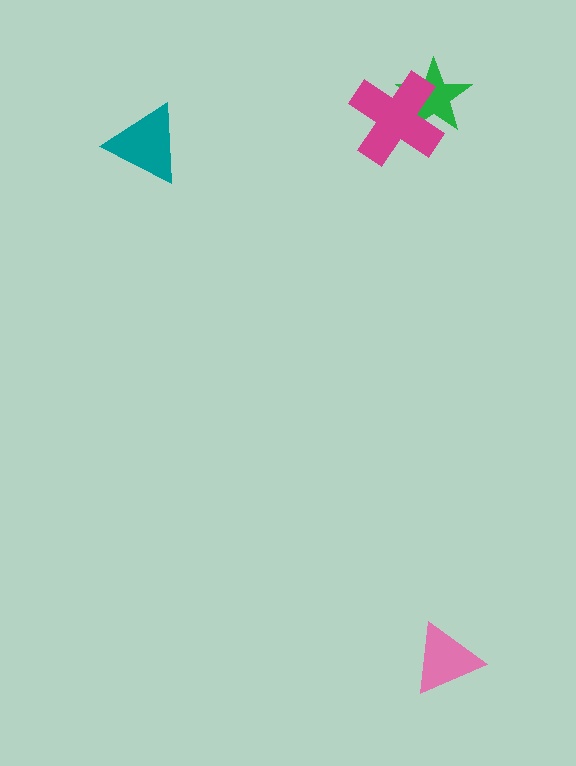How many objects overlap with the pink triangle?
0 objects overlap with the pink triangle.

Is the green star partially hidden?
Yes, it is partially covered by another shape.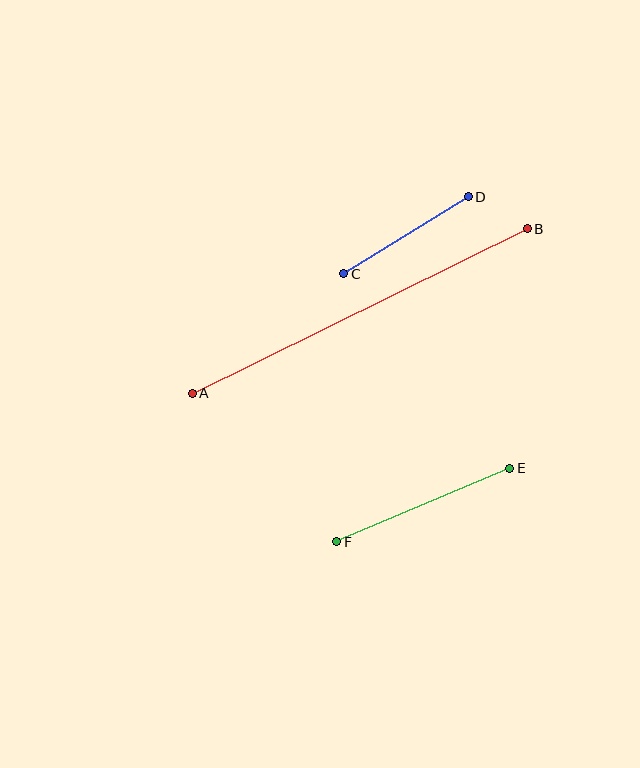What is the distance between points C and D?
The distance is approximately 147 pixels.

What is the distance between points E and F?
The distance is approximately 188 pixels.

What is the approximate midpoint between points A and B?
The midpoint is at approximately (360, 311) pixels.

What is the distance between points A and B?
The distance is approximately 373 pixels.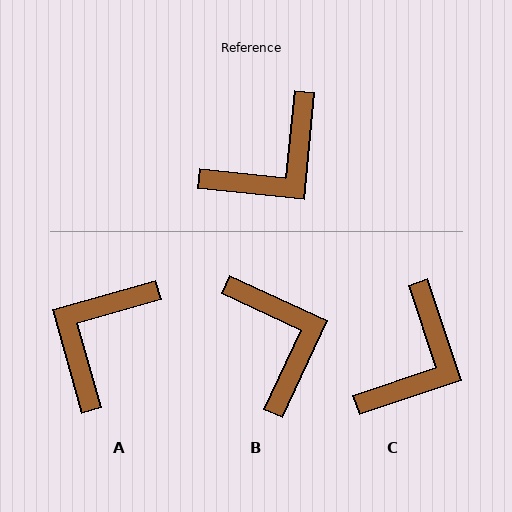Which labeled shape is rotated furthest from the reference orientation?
A, about 158 degrees away.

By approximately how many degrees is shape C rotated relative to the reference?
Approximately 24 degrees counter-clockwise.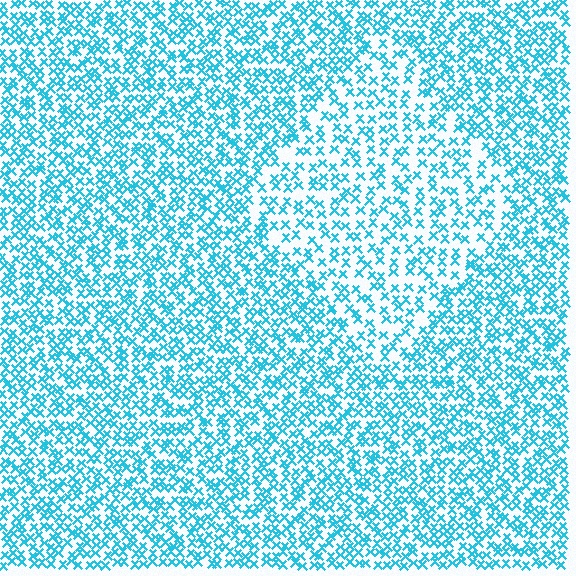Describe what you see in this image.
The image contains small cyan elements arranged at two different densities. A diamond-shaped region is visible where the elements are less densely packed than the surrounding area.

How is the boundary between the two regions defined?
The boundary is defined by a change in element density (approximately 1.7x ratio). All elements are the same color, size, and shape.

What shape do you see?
I see a diamond.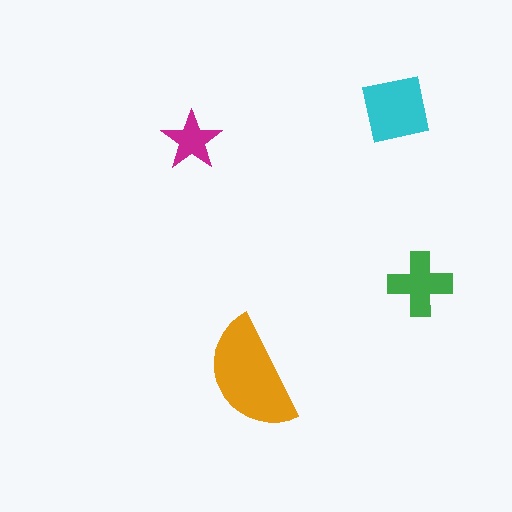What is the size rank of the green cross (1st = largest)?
3rd.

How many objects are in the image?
There are 4 objects in the image.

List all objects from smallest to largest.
The magenta star, the green cross, the cyan square, the orange semicircle.